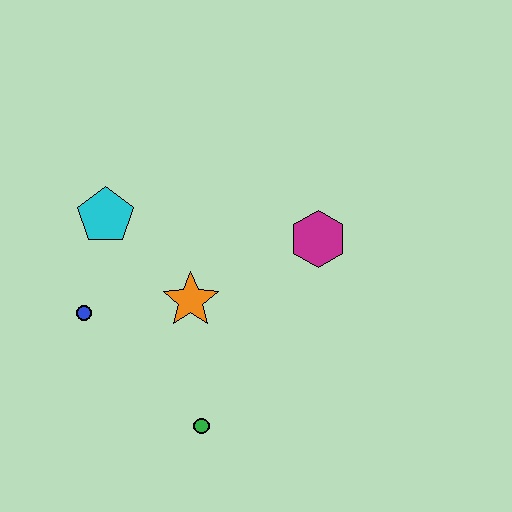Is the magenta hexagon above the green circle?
Yes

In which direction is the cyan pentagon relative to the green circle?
The cyan pentagon is above the green circle.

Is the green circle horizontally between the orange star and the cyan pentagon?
No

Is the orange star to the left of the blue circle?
No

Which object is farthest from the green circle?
The cyan pentagon is farthest from the green circle.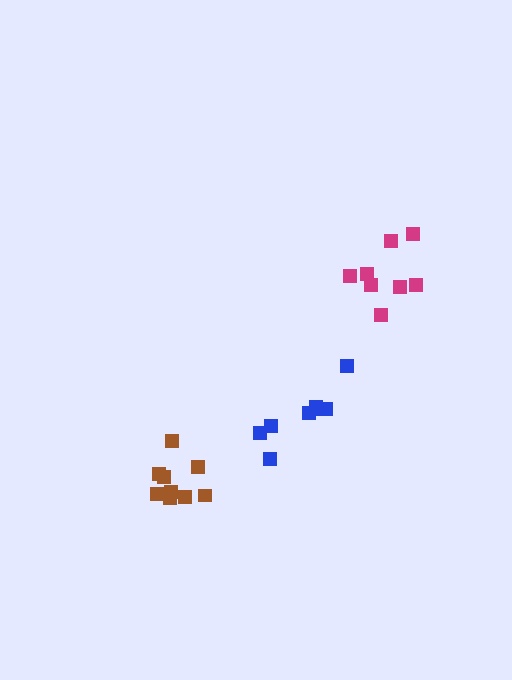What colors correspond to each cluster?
The clusters are colored: magenta, blue, brown.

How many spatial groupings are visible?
There are 3 spatial groupings.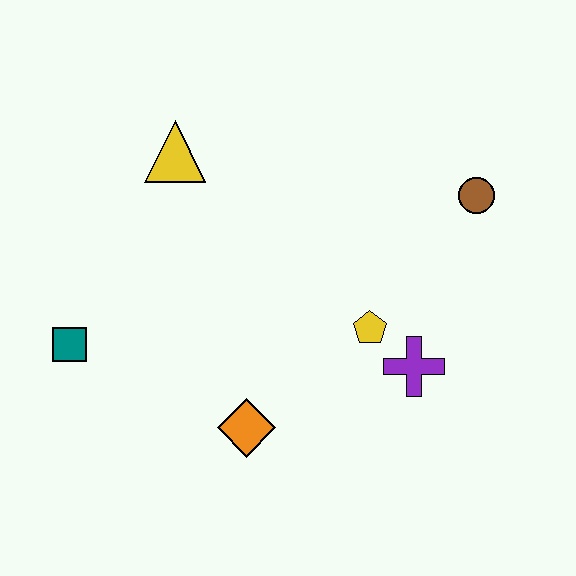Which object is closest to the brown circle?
The yellow pentagon is closest to the brown circle.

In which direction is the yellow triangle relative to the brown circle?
The yellow triangle is to the left of the brown circle.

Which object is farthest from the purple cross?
The teal square is farthest from the purple cross.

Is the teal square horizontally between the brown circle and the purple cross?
No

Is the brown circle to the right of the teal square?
Yes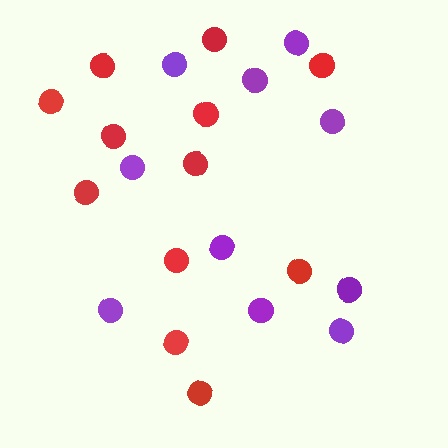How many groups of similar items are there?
There are 2 groups: one group of purple circles (10) and one group of red circles (12).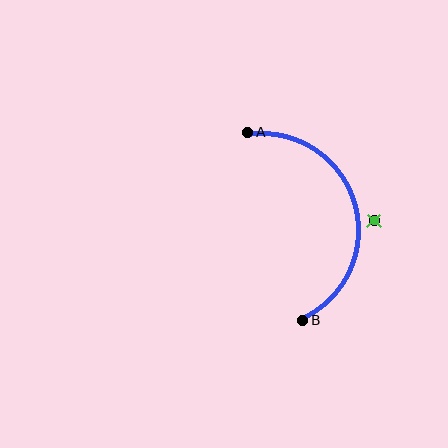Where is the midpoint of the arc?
The arc midpoint is the point on the curve farthest from the straight line joining A and B. It sits to the right of that line.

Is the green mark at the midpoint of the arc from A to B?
No — the green mark does not lie on the arc at all. It sits slightly outside the curve.